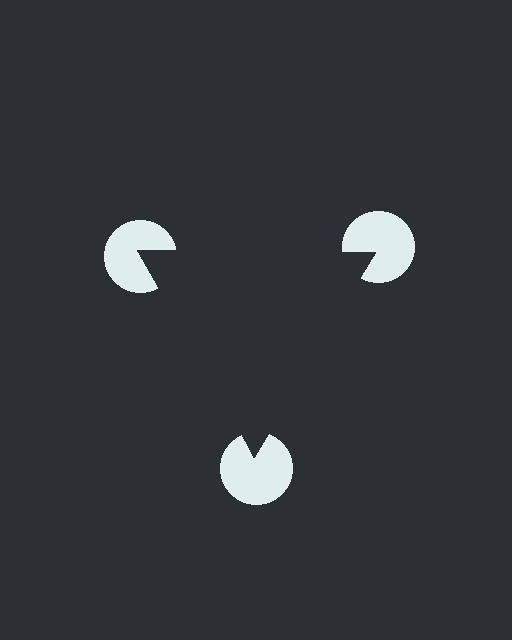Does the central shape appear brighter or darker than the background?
It typically appears slightly darker than the background, even though no actual brightness change is drawn.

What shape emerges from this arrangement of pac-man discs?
An illusory triangle — its edges are inferred from the aligned wedge cuts in the pac-man discs, not physically drawn.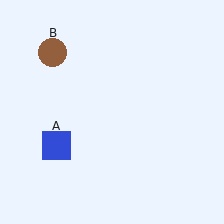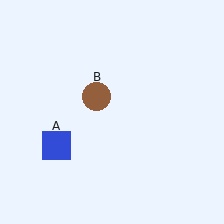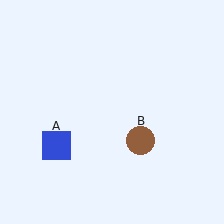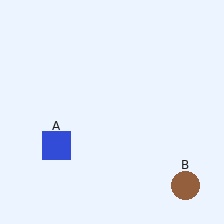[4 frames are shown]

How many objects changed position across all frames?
1 object changed position: brown circle (object B).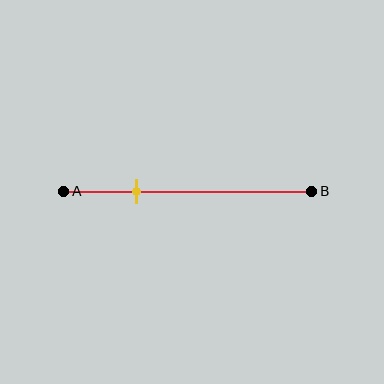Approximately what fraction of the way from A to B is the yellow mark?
The yellow mark is approximately 30% of the way from A to B.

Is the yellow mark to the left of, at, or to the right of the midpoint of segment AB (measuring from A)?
The yellow mark is to the left of the midpoint of segment AB.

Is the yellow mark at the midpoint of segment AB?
No, the mark is at about 30% from A, not at the 50% midpoint.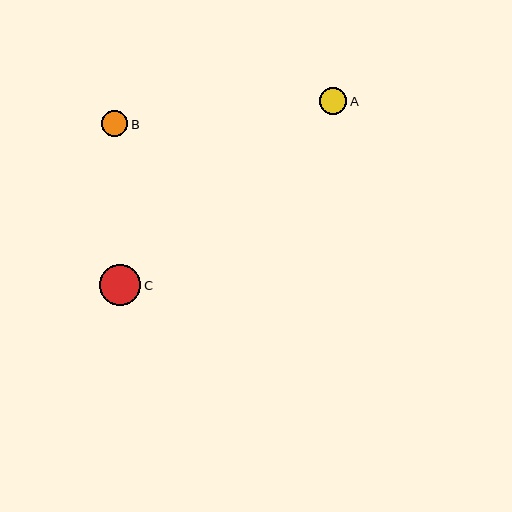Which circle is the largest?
Circle C is the largest with a size of approximately 42 pixels.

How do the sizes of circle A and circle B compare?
Circle A and circle B are approximately the same size.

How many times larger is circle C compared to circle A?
Circle C is approximately 1.5 times the size of circle A.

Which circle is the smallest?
Circle B is the smallest with a size of approximately 26 pixels.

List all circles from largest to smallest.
From largest to smallest: C, A, B.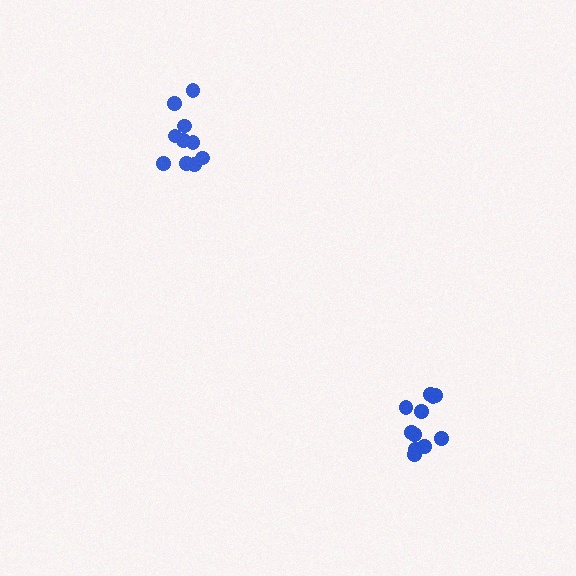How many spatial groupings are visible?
There are 2 spatial groupings.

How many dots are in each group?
Group 1: 10 dots, Group 2: 11 dots (21 total).